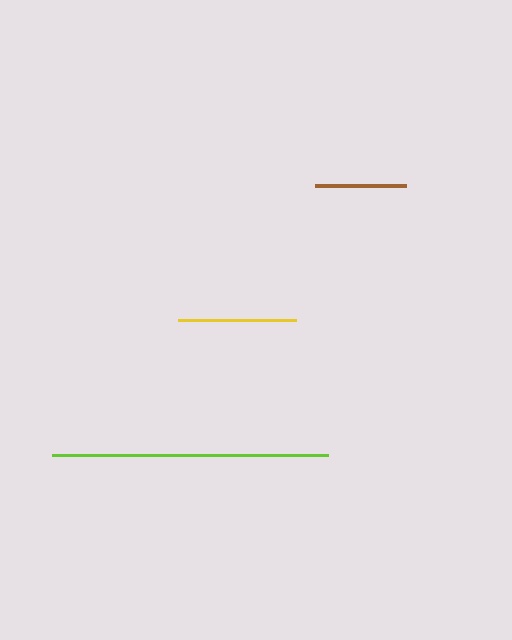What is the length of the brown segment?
The brown segment is approximately 91 pixels long.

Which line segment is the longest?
The lime line is the longest at approximately 276 pixels.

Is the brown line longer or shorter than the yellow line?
The yellow line is longer than the brown line.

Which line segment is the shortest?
The brown line is the shortest at approximately 91 pixels.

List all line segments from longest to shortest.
From longest to shortest: lime, yellow, brown.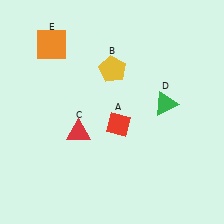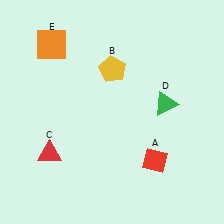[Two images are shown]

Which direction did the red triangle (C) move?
The red triangle (C) moved left.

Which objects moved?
The objects that moved are: the red diamond (A), the red triangle (C).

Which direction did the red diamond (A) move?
The red diamond (A) moved right.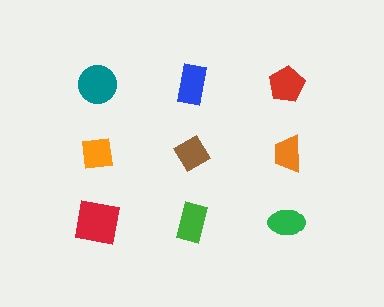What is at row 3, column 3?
A green ellipse.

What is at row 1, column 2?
A blue rectangle.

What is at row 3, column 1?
A red square.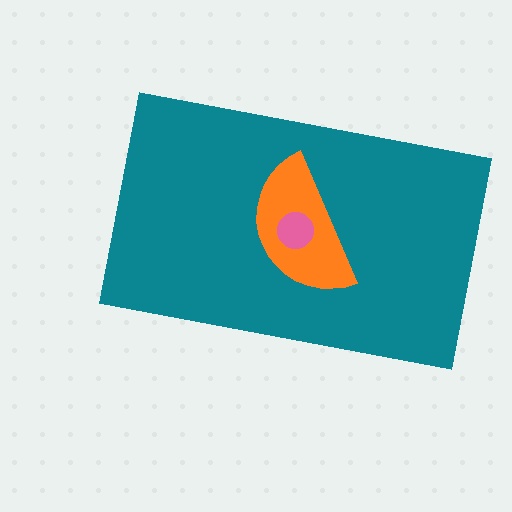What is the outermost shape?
The teal rectangle.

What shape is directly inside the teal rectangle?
The orange semicircle.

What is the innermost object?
The pink circle.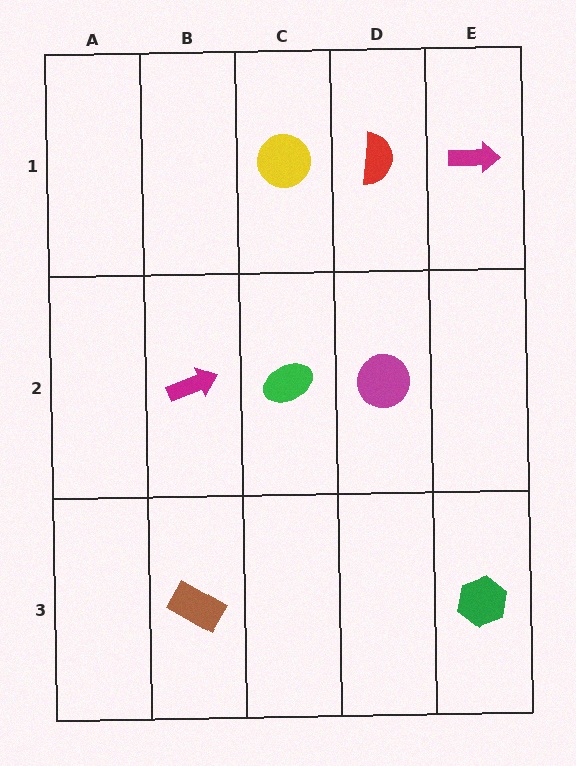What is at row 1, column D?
A red semicircle.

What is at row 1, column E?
A magenta arrow.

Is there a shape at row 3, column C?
No, that cell is empty.